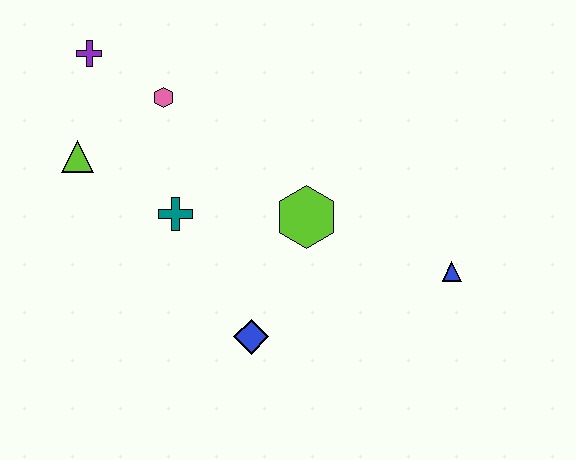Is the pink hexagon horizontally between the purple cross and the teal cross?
Yes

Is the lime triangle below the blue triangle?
No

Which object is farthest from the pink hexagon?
The blue triangle is farthest from the pink hexagon.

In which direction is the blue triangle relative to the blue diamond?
The blue triangle is to the right of the blue diamond.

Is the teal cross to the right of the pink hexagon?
Yes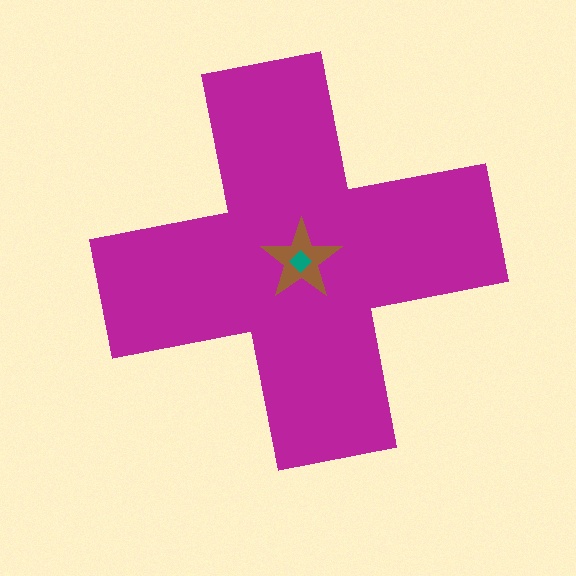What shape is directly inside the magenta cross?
The brown star.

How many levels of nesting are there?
3.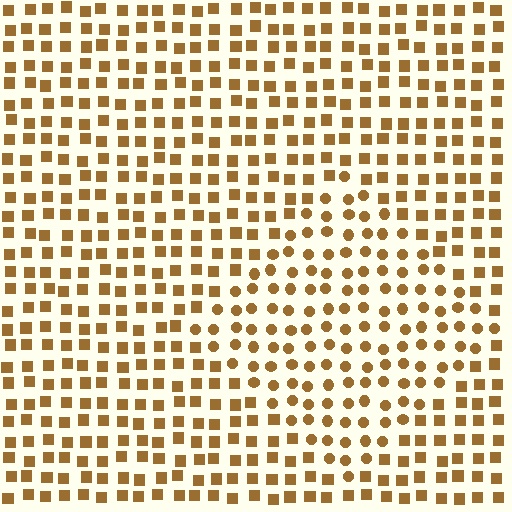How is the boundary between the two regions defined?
The boundary is defined by a change in element shape: circles inside vs. squares outside. All elements share the same color and spacing.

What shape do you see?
I see a diamond.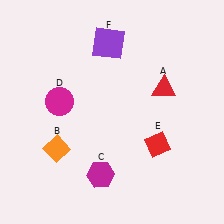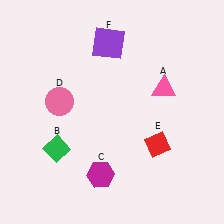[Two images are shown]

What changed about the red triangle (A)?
In Image 1, A is red. In Image 2, it changed to pink.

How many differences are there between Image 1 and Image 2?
There are 3 differences between the two images.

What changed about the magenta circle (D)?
In Image 1, D is magenta. In Image 2, it changed to pink.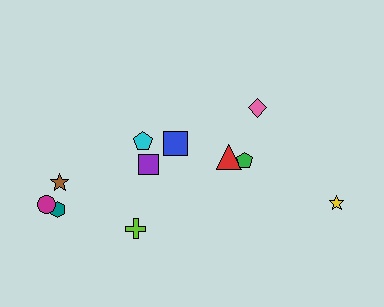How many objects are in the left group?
There are 7 objects.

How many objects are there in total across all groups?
There are 11 objects.